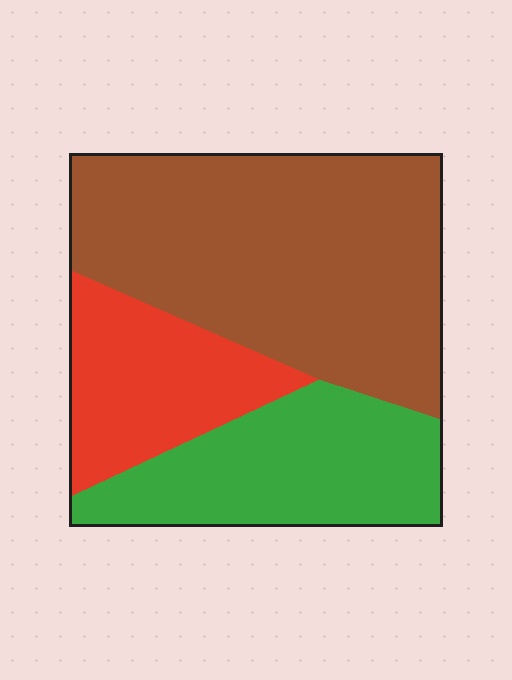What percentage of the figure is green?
Green covers roughly 25% of the figure.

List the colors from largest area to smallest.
From largest to smallest: brown, green, red.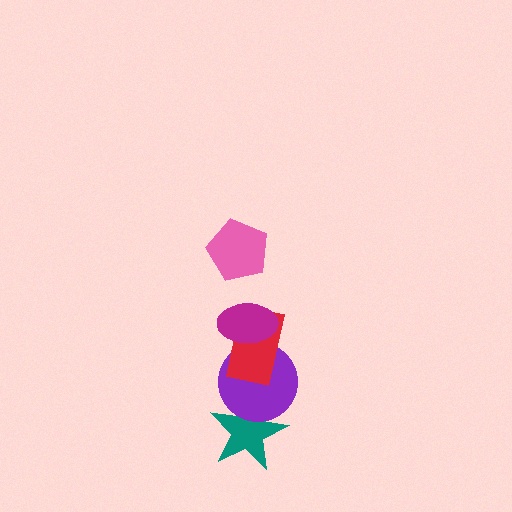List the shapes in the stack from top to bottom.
From top to bottom: the pink pentagon, the magenta ellipse, the red rectangle, the purple circle, the teal star.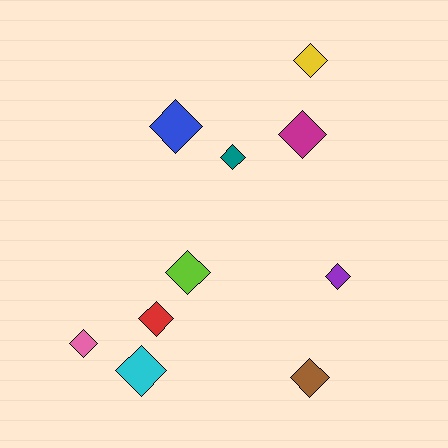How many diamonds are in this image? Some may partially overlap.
There are 10 diamonds.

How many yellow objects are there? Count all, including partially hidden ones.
There is 1 yellow object.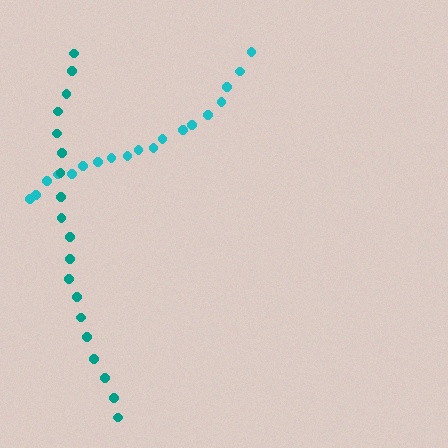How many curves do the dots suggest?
There are 2 distinct paths.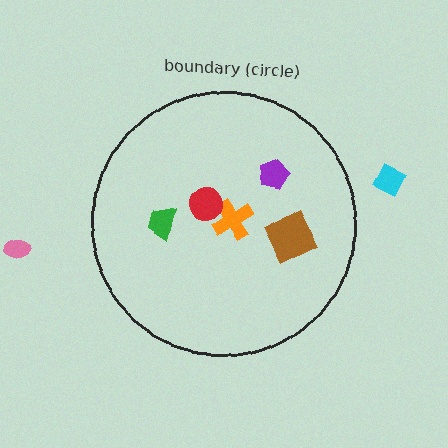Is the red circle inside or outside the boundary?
Inside.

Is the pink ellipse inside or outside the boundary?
Outside.